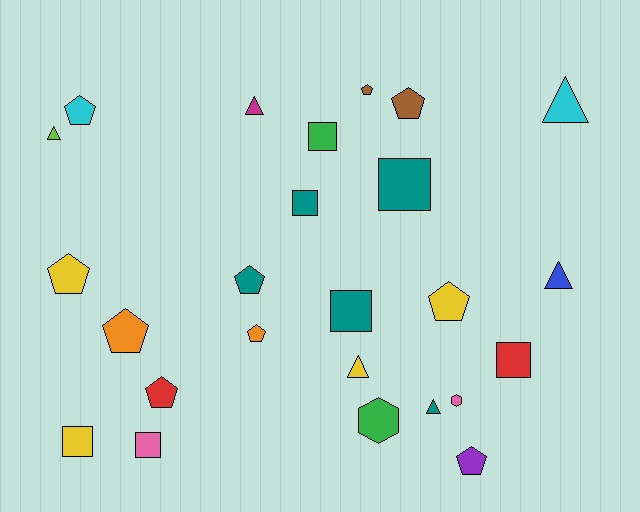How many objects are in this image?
There are 25 objects.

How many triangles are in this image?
There are 6 triangles.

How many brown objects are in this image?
There are 2 brown objects.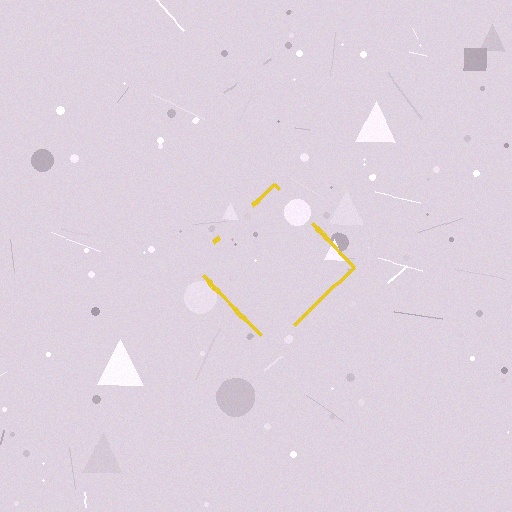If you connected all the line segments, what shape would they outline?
They would outline a diamond.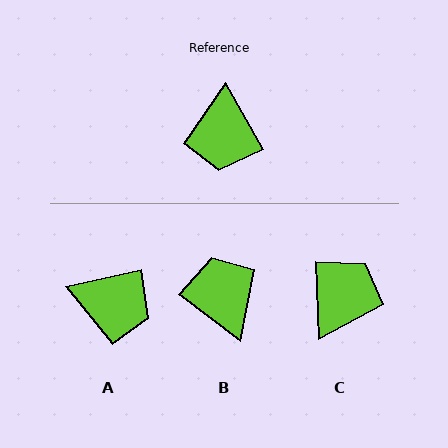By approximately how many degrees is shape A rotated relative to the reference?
Approximately 73 degrees counter-clockwise.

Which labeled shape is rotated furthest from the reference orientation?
B, about 157 degrees away.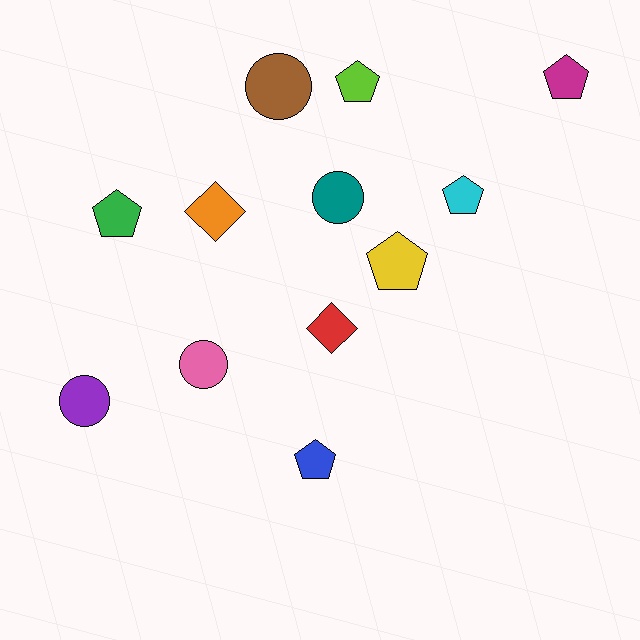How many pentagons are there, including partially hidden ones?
There are 6 pentagons.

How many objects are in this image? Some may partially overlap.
There are 12 objects.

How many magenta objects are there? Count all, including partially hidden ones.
There is 1 magenta object.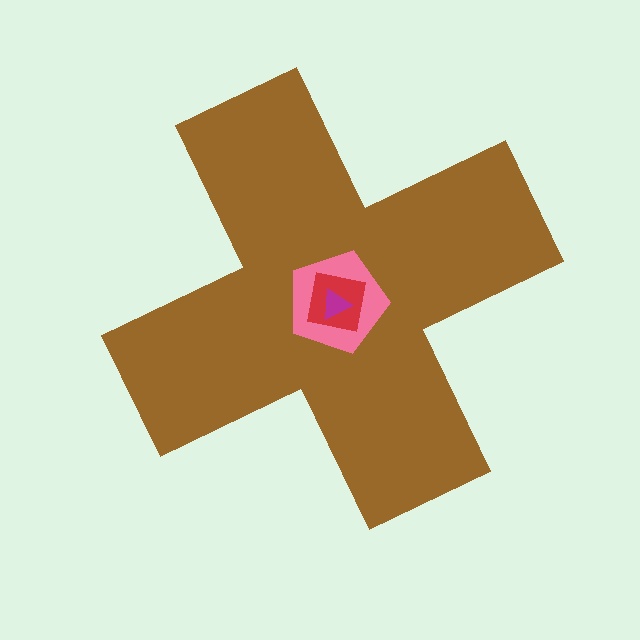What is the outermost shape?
The brown cross.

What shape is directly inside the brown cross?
The pink pentagon.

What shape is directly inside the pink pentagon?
The red square.